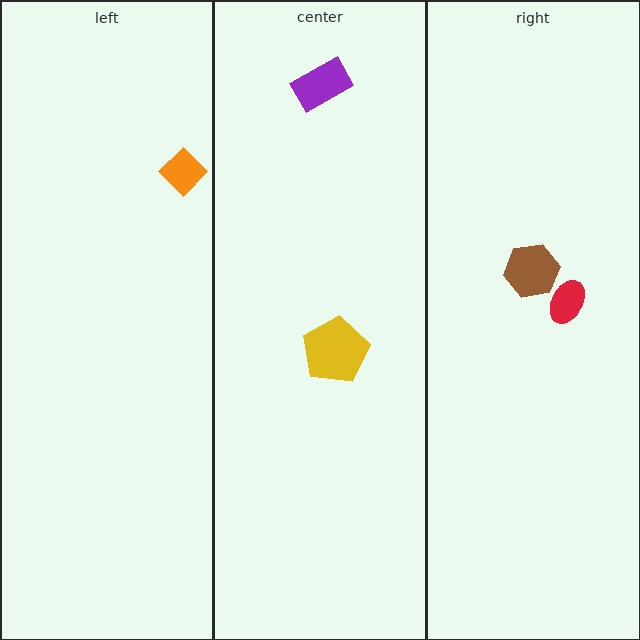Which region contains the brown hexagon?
The right region.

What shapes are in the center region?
The purple rectangle, the yellow pentagon.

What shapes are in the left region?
The orange diamond.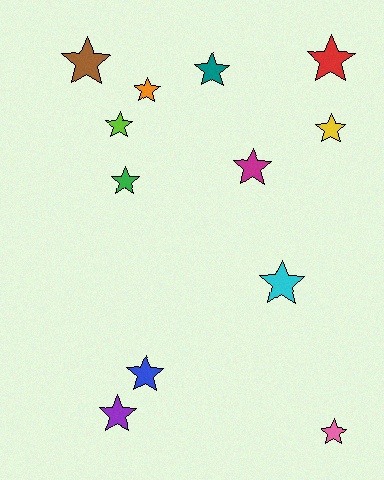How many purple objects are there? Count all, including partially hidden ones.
There is 1 purple object.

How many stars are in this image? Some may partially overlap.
There are 12 stars.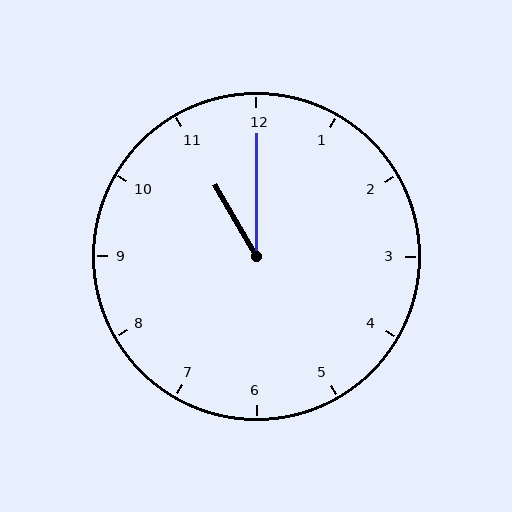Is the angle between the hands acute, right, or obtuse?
It is acute.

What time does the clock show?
11:00.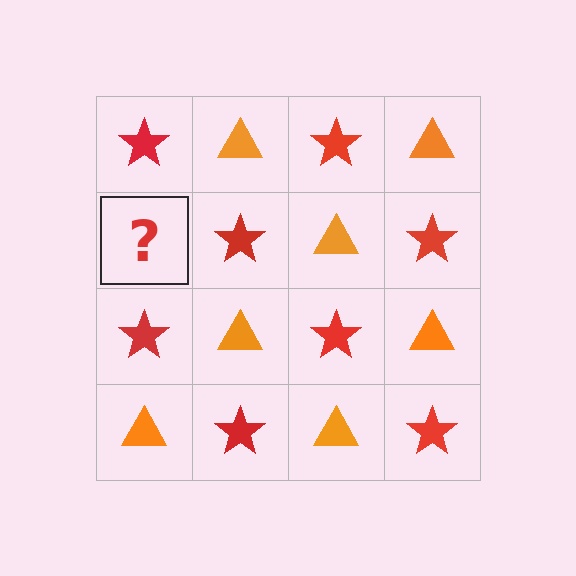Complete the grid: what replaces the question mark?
The question mark should be replaced with an orange triangle.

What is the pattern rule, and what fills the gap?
The rule is that it alternates red star and orange triangle in a checkerboard pattern. The gap should be filled with an orange triangle.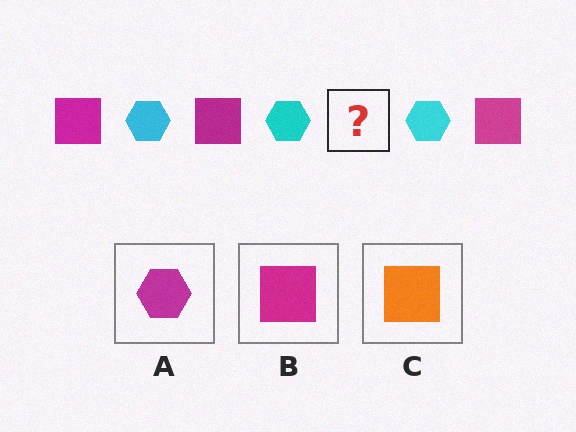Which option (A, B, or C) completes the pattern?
B.